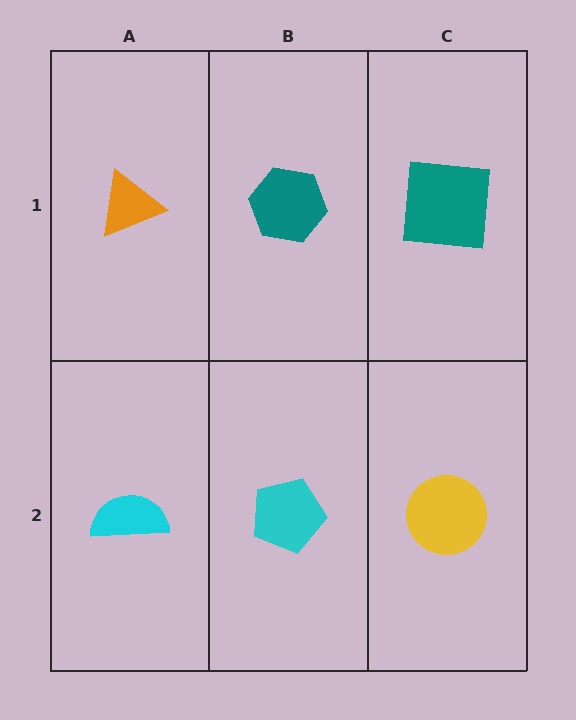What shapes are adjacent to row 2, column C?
A teal square (row 1, column C), a cyan pentagon (row 2, column B).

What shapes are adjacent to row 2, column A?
An orange triangle (row 1, column A), a cyan pentagon (row 2, column B).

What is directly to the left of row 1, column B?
An orange triangle.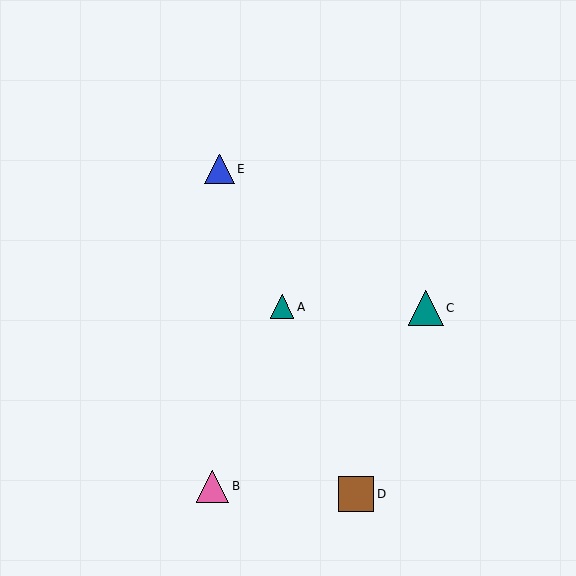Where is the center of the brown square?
The center of the brown square is at (356, 494).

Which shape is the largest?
The brown square (labeled D) is the largest.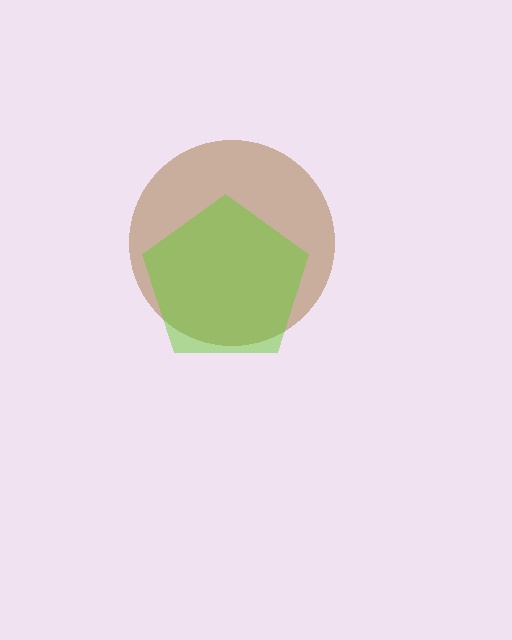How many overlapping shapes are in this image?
There are 2 overlapping shapes in the image.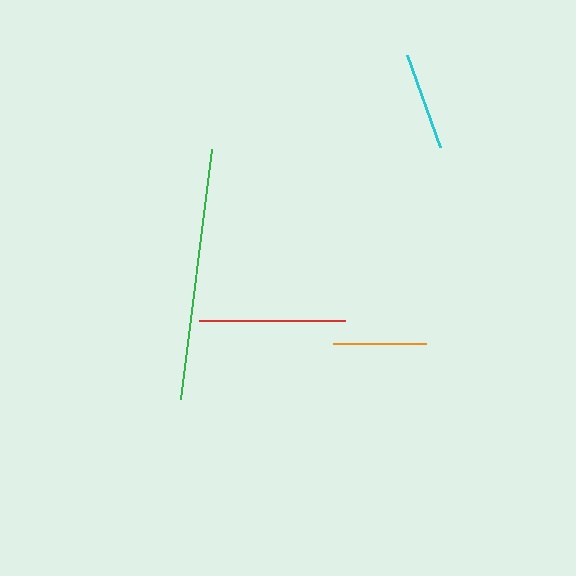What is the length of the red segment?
The red segment is approximately 146 pixels long.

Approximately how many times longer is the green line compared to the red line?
The green line is approximately 1.7 times the length of the red line.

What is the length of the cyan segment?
The cyan segment is approximately 97 pixels long.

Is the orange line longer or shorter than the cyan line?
The cyan line is longer than the orange line.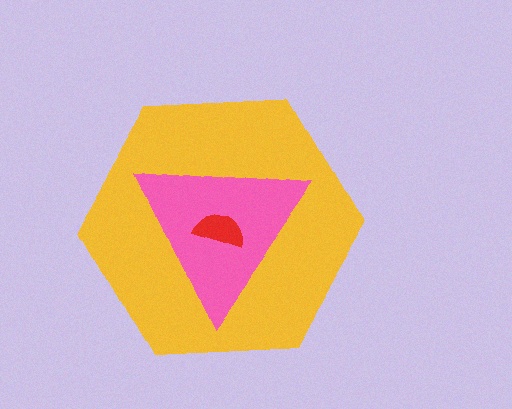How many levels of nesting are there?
3.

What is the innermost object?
The red semicircle.